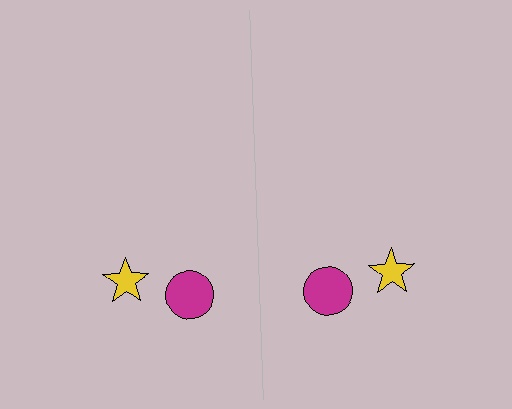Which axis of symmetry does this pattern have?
The pattern has a vertical axis of symmetry running through the center of the image.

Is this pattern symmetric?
Yes, this pattern has bilateral (reflection) symmetry.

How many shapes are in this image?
There are 4 shapes in this image.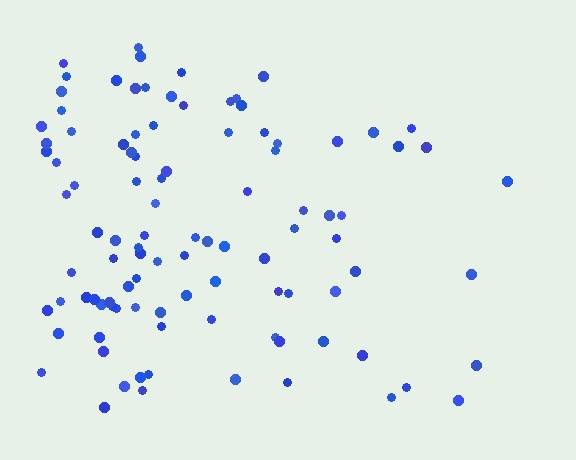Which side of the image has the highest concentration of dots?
The left.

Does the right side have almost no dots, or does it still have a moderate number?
Still a moderate number, just noticeably fewer than the left.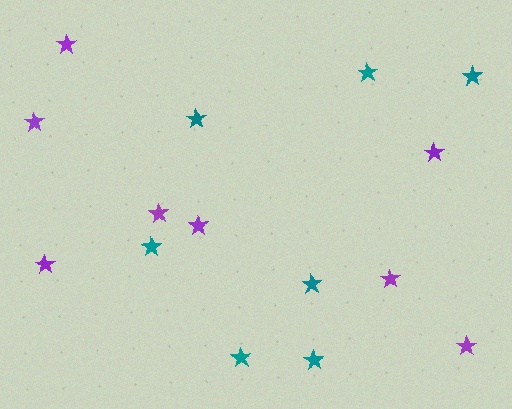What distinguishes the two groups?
There are 2 groups: one group of purple stars (8) and one group of teal stars (7).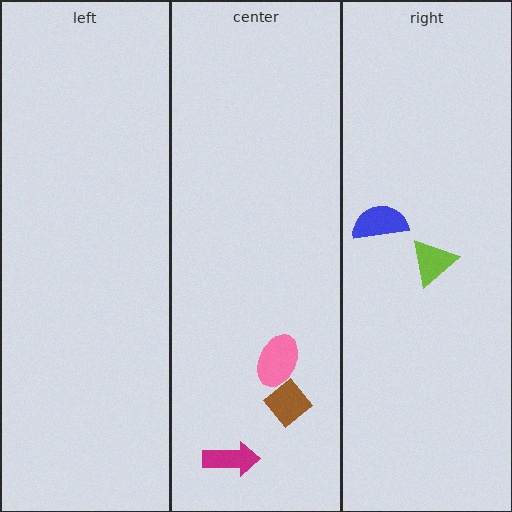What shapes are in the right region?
The lime triangle, the blue semicircle.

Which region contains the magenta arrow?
The center region.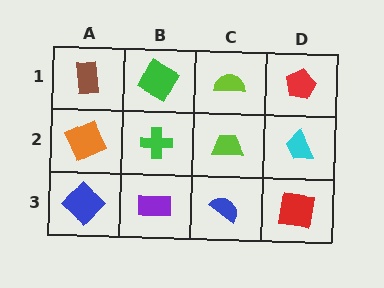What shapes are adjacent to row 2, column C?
A lime semicircle (row 1, column C), a blue semicircle (row 3, column C), a green cross (row 2, column B), a cyan trapezoid (row 2, column D).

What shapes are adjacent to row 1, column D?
A cyan trapezoid (row 2, column D), a lime semicircle (row 1, column C).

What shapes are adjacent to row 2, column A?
A brown rectangle (row 1, column A), a blue diamond (row 3, column A), a green cross (row 2, column B).